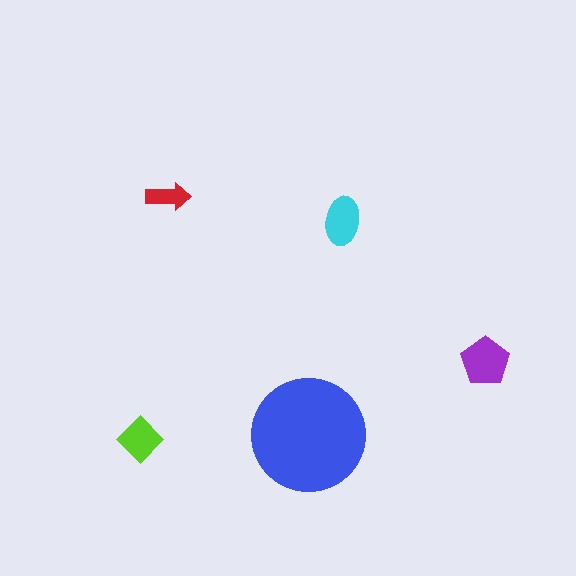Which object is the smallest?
The red arrow.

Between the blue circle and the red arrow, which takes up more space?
The blue circle.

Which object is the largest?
The blue circle.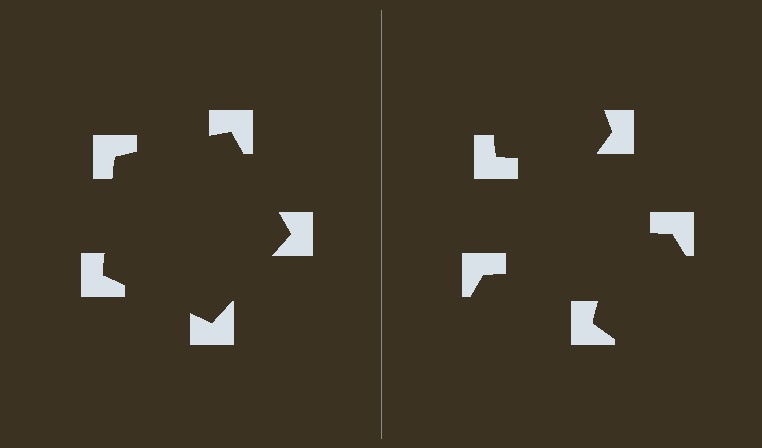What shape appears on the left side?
An illusory pentagon.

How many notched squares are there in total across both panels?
10 — 5 on each side.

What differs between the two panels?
The notched squares are positioned identically on both sides; only the wedge orientations differ. On the left they align to a pentagon; on the right they are misaligned.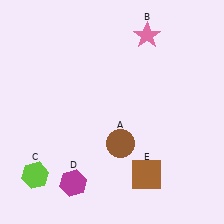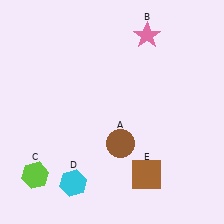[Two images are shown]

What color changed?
The hexagon (D) changed from magenta in Image 1 to cyan in Image 2.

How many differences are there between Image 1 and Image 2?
There is 1 difference between the two images.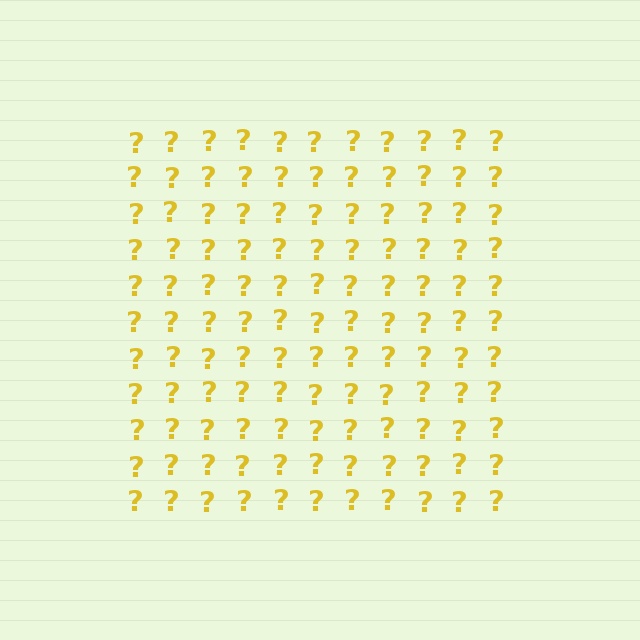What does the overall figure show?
The overall figure shows a square.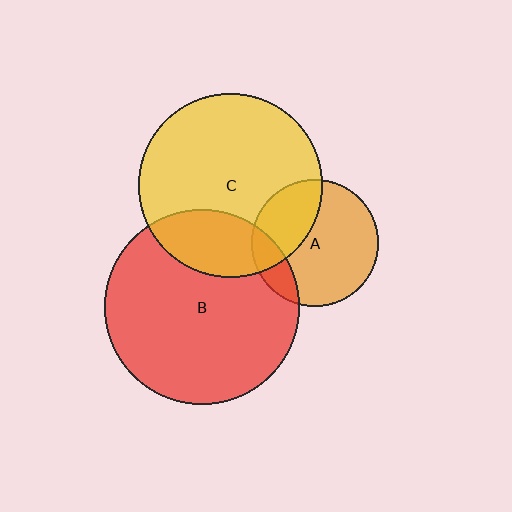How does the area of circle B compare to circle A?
Approximately 2.4 times.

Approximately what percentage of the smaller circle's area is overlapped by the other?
Approximately 15%.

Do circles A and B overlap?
Yes.